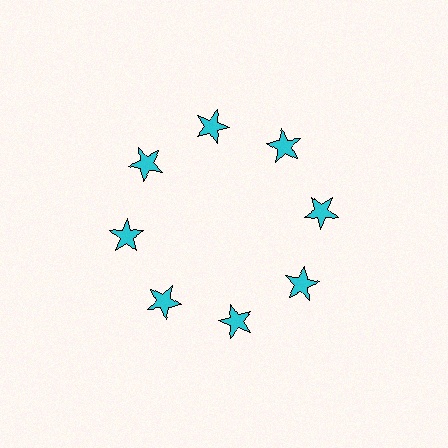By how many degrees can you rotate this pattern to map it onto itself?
The pattern maps onto itself every 45 degrees of rotation.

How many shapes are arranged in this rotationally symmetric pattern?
There are 8 shapes, arranged in 8 groups of 1.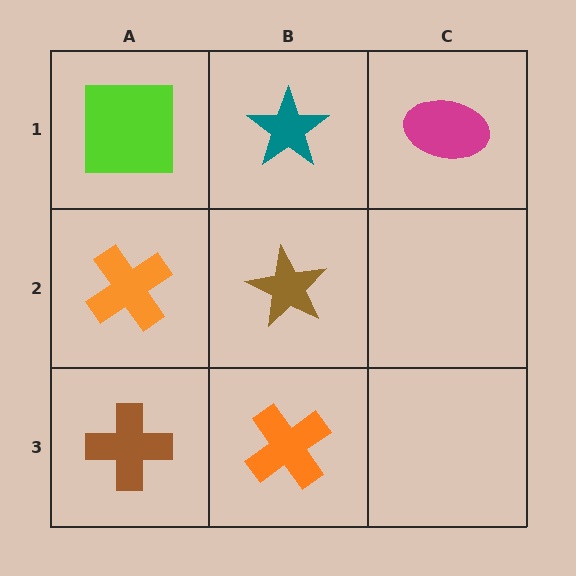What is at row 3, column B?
An orange cross.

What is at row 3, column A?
A brown cross.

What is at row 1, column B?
A teal star.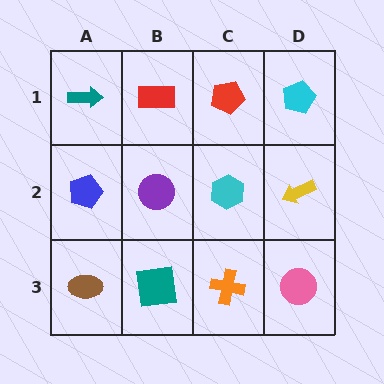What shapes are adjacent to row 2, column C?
A red pentagon (row 1, column C), an orange cross (row 3, column C), a purple circle (row 2, column B), a yellow arrow (row 2, column D).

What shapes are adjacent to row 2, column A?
A teal arrow (row 1, column A), a brown ellipse (row 3, column A), a purple circle (row 2, column B).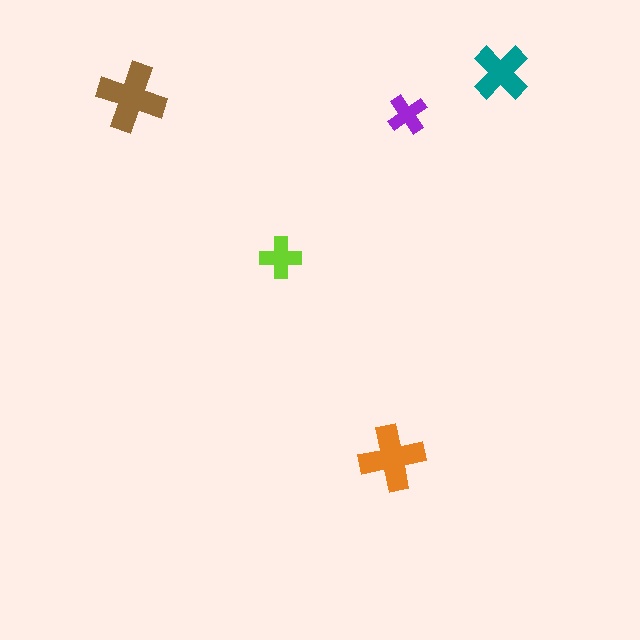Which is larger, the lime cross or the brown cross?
The brown one.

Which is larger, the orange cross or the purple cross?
The orange one.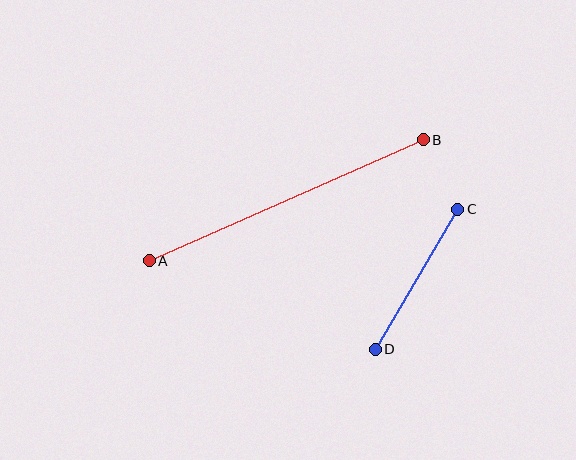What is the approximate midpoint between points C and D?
The midpoint is at approximately (416, 279) pixels.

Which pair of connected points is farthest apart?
Points A and B are farthest apart.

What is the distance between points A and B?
The distance is approximately 299 pixels.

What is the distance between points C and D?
The distance is approximately 163 pixels.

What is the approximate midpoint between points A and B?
The midpoint is at approximately (286, 200) pixels.